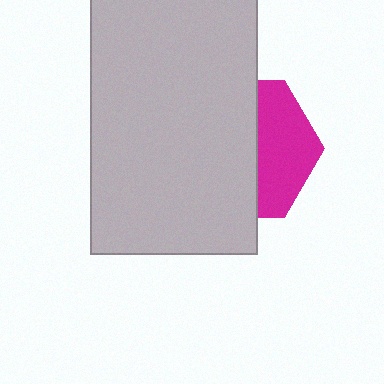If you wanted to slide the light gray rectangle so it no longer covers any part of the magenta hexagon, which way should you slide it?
Slide it left — that is the most direct way to separate the two shapes.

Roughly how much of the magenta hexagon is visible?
A small part of it is visible (roughly 40%).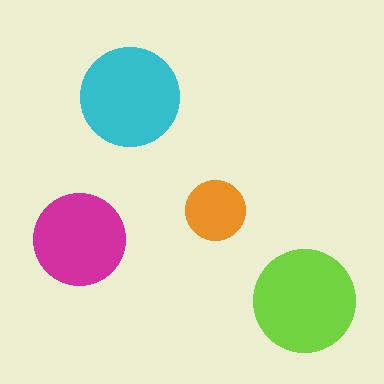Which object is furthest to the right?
The lime circle is rightmost.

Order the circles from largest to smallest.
the lime one, the cyan one, the magenta one, the orange one.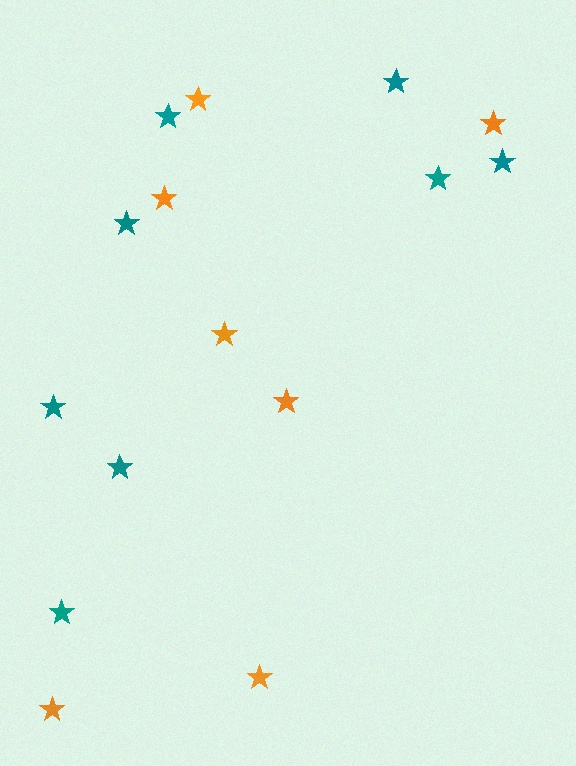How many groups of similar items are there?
There are 2 groups: one group of teal stars (8) and one group of orange stars (7).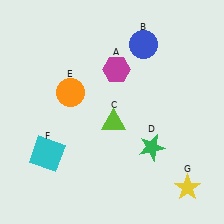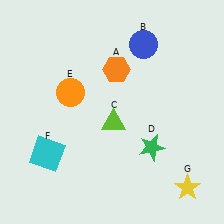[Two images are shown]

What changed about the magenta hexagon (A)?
In Image 1, A is magenta. In Image 2, it changed to orange.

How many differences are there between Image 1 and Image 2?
There is 1 difference between the two images.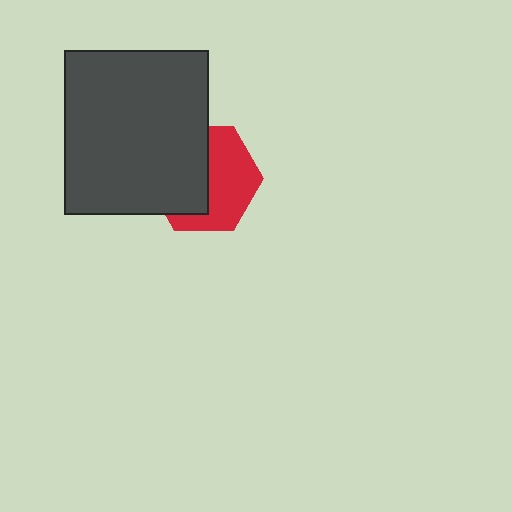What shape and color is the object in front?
The object in front is a dark gray rectangle.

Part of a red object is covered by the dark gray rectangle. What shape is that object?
It is a hexagon.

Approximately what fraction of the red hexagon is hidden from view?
Roughly 49% of the red hexagon is hidden behind the dark gray rectangle.